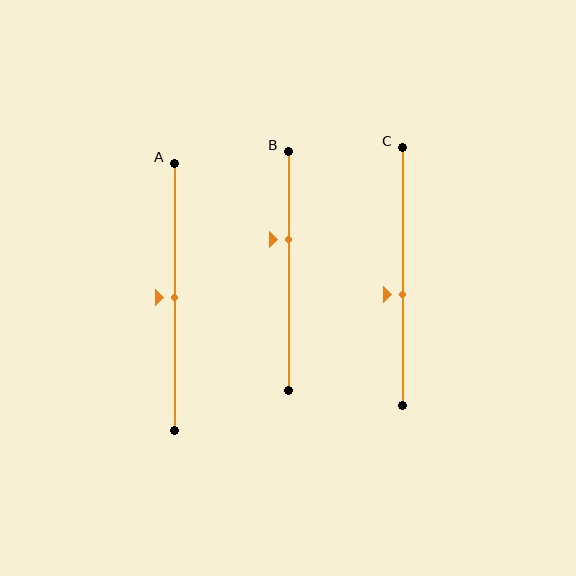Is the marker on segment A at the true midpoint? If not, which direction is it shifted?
Yes, the marker on segment A is at the true midpoint.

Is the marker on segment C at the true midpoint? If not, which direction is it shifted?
No, the marker on segment C is shifted downward by about 7% of the segment length.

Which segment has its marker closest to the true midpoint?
Segment A has its marker closest to the true midpoint.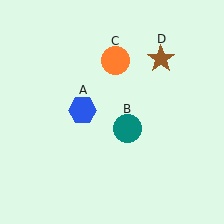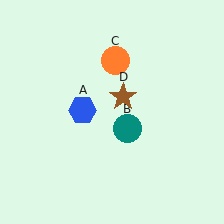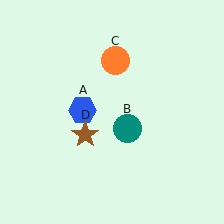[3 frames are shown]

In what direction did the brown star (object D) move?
The brown star (object D) moved down and to the left.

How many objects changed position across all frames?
1 object changed position: brown star (object D).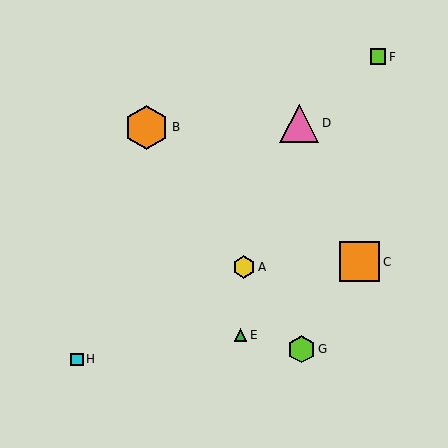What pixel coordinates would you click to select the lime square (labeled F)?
Click at (378, 57) to select the lime square F.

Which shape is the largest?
The orange hexagon (labeled B) is the largest.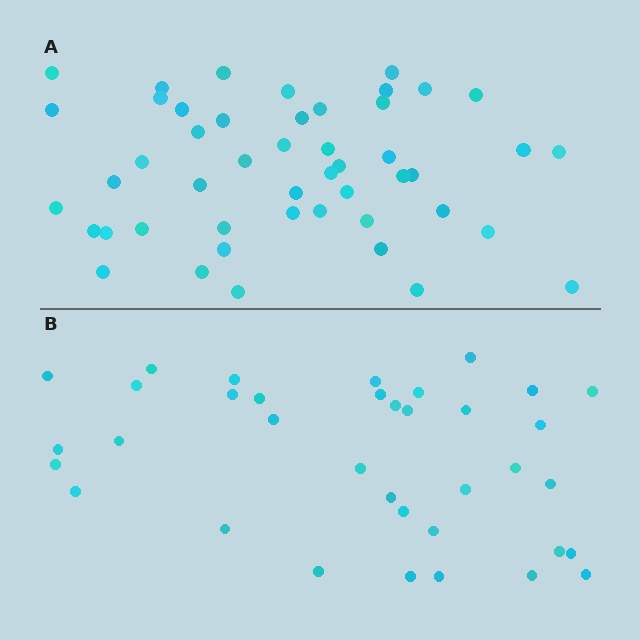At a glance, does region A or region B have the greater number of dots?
Region A (the top region) has more dots.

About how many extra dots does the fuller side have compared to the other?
Region A has roughly 12 or so more dots than region B.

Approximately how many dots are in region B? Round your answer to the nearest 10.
About 40 dots. (The exact count is 36, which rounds to 40.)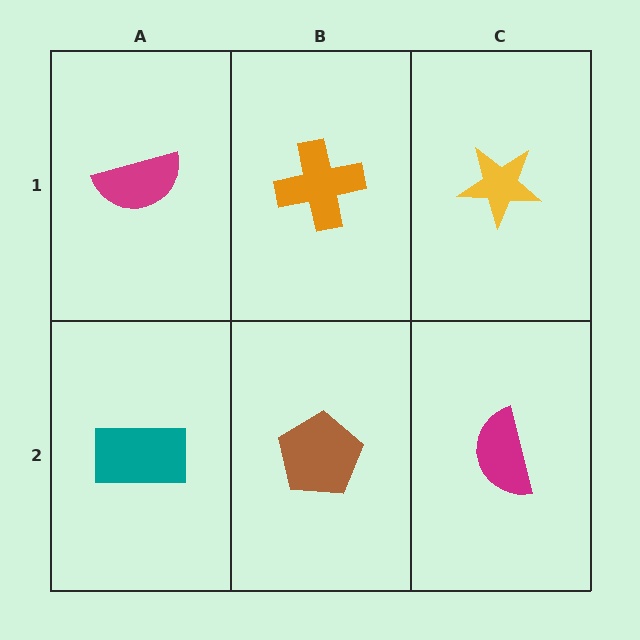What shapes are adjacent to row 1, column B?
A brown pentagon (row 2, column B), a magenta semicircle (row 1, column A), a yellow star (row 1, column C).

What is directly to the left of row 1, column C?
An orange cross.